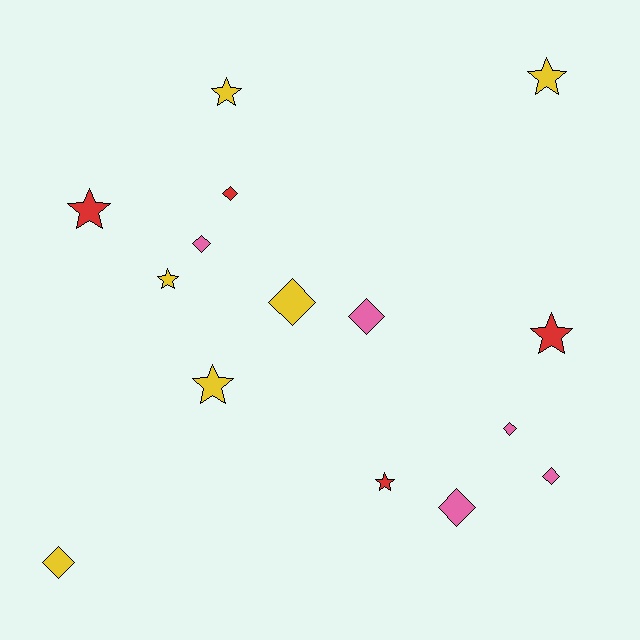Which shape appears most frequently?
Diamond, with 8 objects.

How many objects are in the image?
There are 15 objects.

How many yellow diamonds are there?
There are 2 yellow diamonds.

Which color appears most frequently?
Yellow, with 6 objects.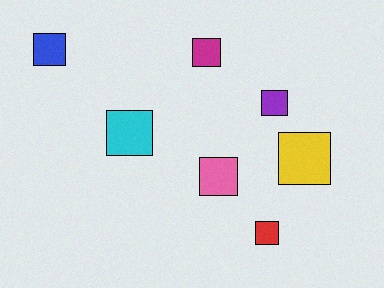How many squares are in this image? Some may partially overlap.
There are 7 squares.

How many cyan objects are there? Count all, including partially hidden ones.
There is 1 cyan object.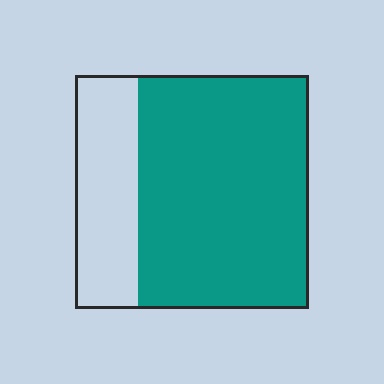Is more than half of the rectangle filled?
Yes.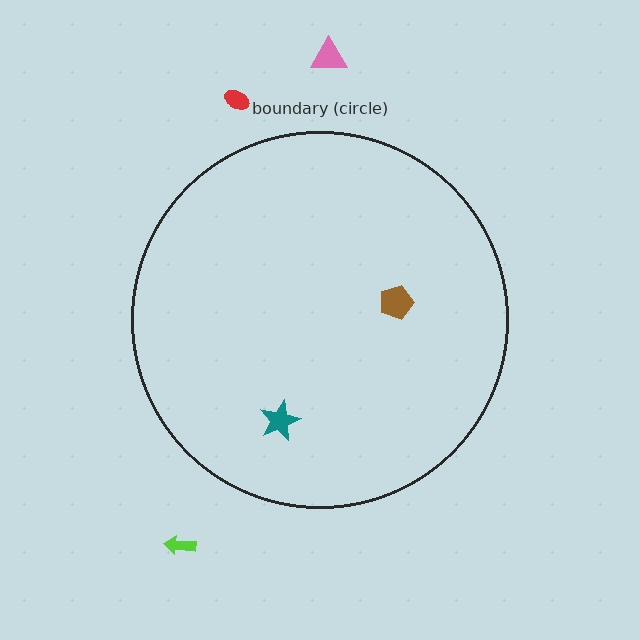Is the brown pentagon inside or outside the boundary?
Inside.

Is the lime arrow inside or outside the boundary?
Outside.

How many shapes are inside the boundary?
2 inside, 3 outside.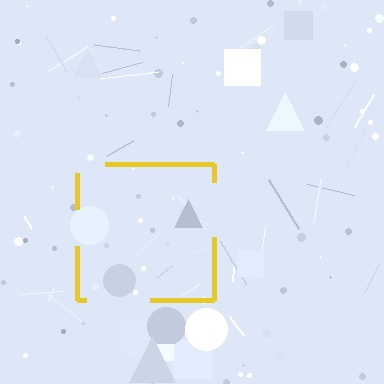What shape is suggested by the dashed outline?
The dashed outline suggests a square.